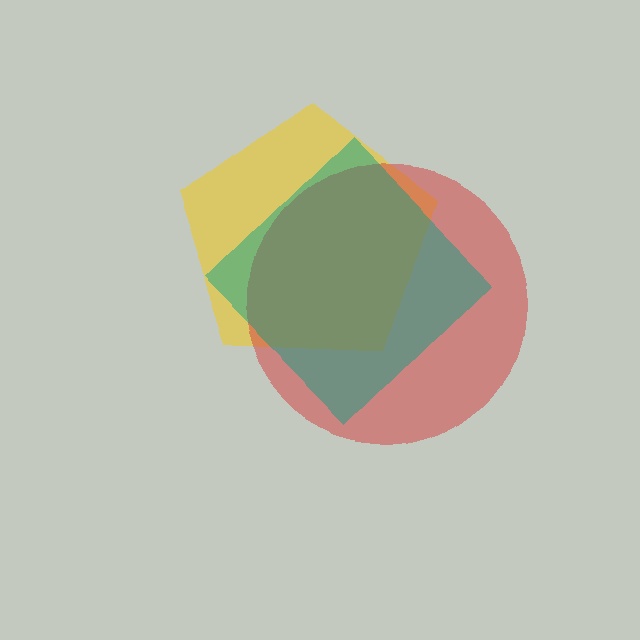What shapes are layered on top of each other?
The layered shapes are: a yellow pentagon, a red circle, a teal diamond.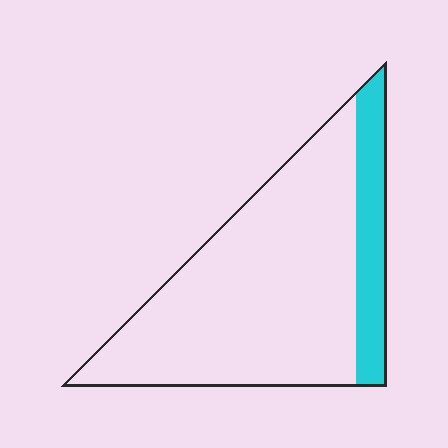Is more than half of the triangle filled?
No.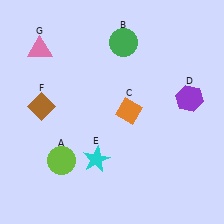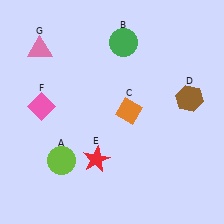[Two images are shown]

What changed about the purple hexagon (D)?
In Image 1, D is purple. In Image 2, it changed to brown.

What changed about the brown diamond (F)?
In Image 1, F is brown. In Image 2, it changed to pink.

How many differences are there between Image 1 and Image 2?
There are 3 differences between the two images.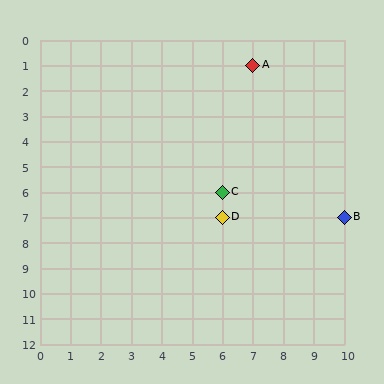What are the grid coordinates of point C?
Point C is at grid coordinates (6, 6).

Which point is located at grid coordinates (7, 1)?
Point A is at (7, 1).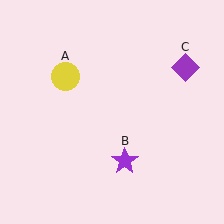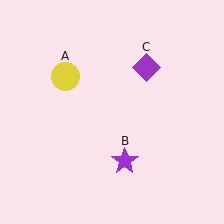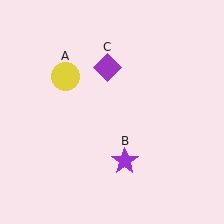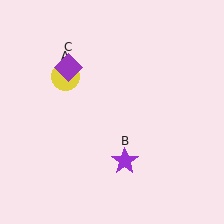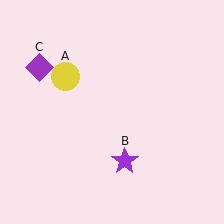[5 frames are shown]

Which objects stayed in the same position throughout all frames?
Yellow circle (object A) and purple star (object B) remained stationary.